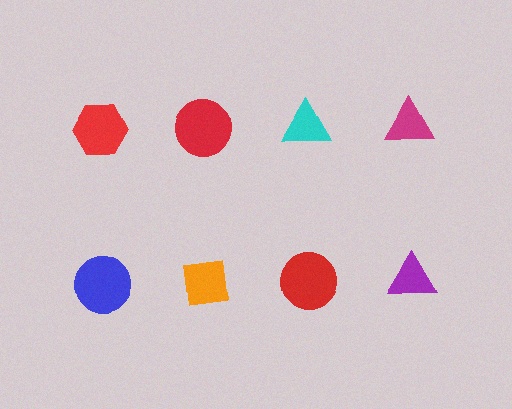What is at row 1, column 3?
A cyan triangle.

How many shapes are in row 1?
4 shapes.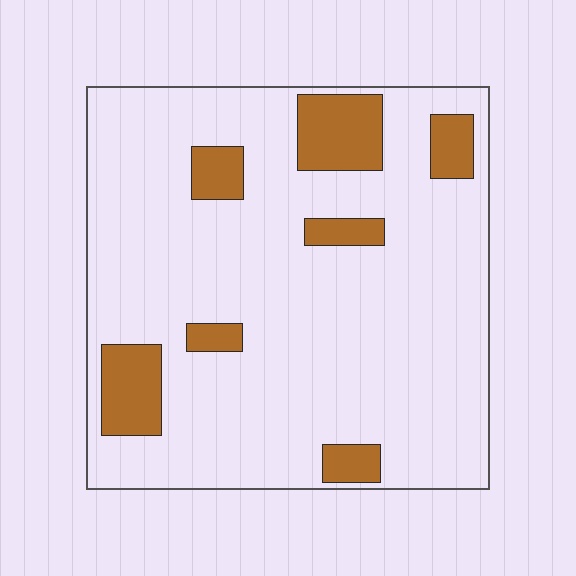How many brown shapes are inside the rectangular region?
7.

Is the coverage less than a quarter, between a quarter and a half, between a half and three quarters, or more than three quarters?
Less than a quarter.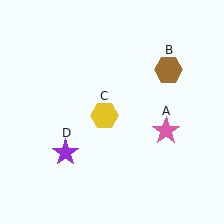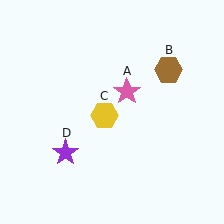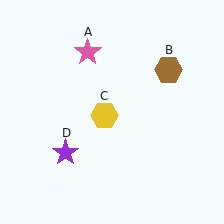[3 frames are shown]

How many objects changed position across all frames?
1 object changed position: pink star (object A).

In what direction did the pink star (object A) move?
The pink star (object A) moved up and to the left.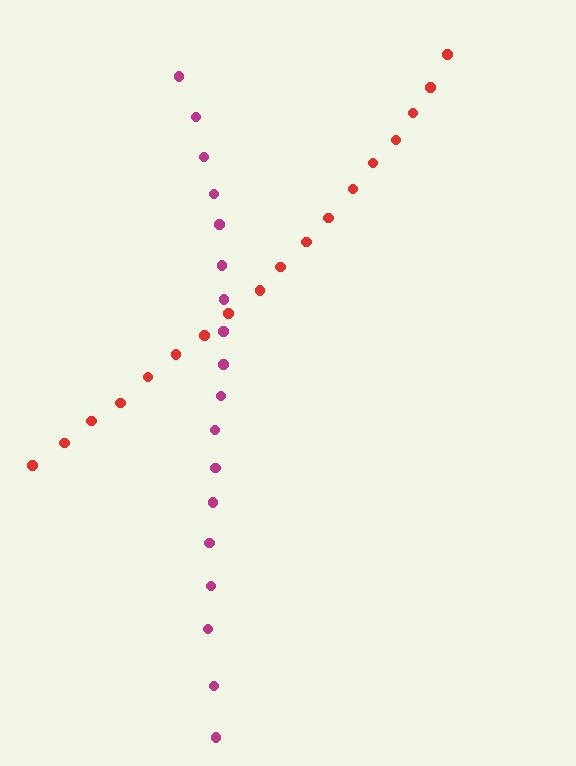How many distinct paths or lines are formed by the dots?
There are 2 distinct paths.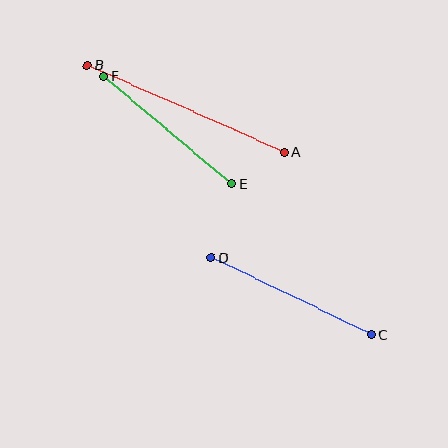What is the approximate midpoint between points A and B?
The midpoint is at approximately (186, 109) pixels.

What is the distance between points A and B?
The distance is approximately 216 pixels.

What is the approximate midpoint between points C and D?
The midpoint is at approximately (291, 296) pixels.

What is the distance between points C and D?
The distance is approximately 178 pixels.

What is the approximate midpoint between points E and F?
The midpoint is at approximately (168, 130) pixels.